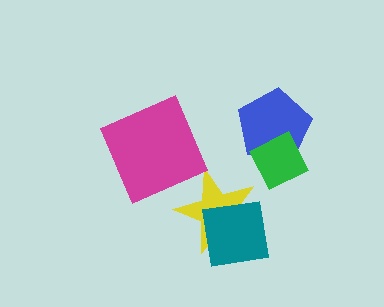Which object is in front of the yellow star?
The teal square is in front of the yellow star.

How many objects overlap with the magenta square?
0 objects overlap with the magenta square.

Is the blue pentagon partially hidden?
Yes, it is partially covered by another shape.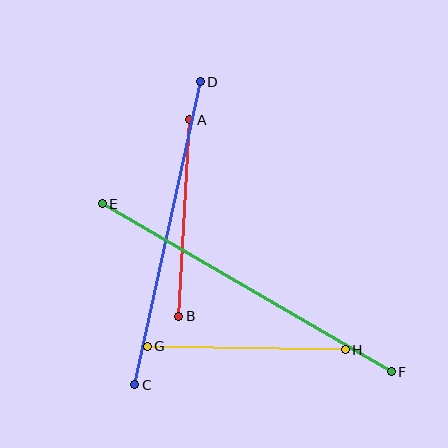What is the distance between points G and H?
The distance is approximately 198 pixels.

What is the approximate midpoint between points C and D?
The midpoint is at approximately (168, 233) pixels.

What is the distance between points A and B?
The distance is approximately 197 pixels.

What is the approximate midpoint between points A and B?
The midpoint is at approximately (184, 218) pixels.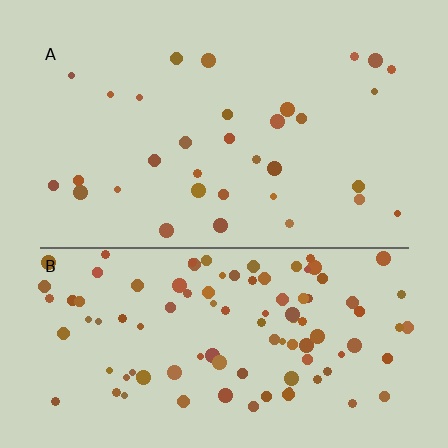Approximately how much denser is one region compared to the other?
Approximately 3.2× — region B over region A.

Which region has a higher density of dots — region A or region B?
B (the bottom).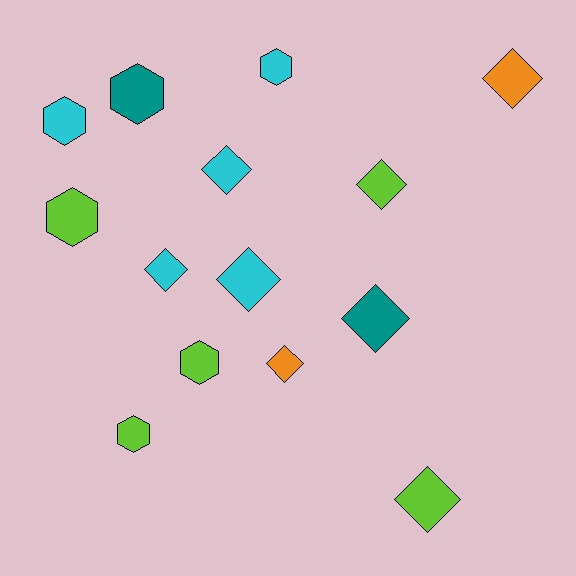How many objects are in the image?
There are 14 objects.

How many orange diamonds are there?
There are 2 orange diamonds.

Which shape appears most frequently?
Diamond, with 8 objects.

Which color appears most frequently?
Cyan, with 5 objects.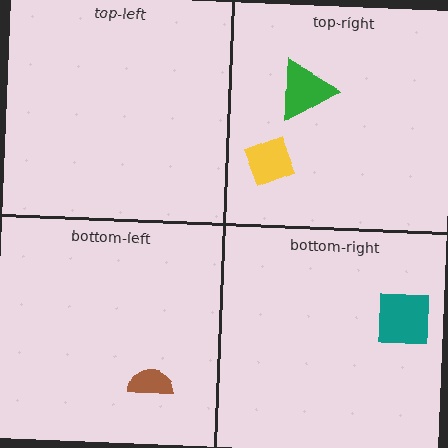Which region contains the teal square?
The bottom-right region.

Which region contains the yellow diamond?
The top-right region.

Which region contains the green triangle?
The top-right region.